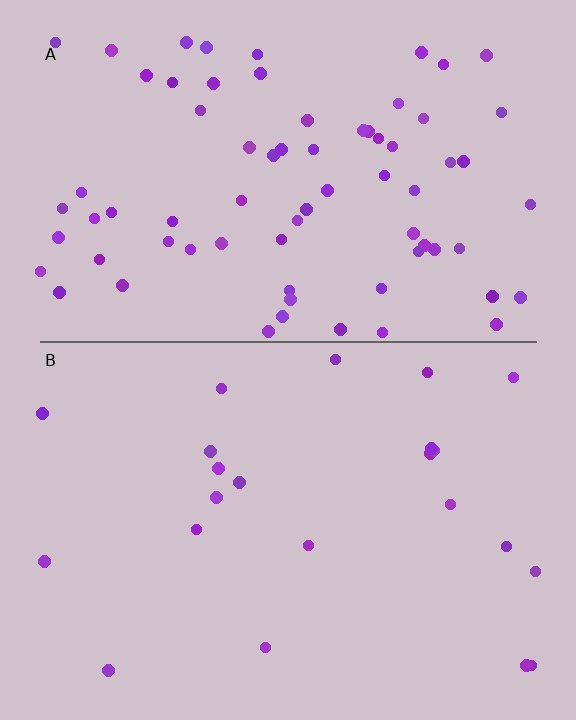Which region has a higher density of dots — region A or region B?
A (the top).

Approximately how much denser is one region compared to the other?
Approximately 3.2× — region A over region B.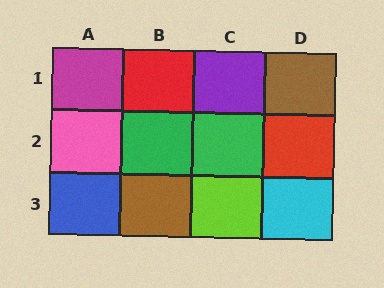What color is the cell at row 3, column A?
Blue.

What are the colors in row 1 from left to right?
Magenta, red, purple, brown.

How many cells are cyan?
1 cell is cyan.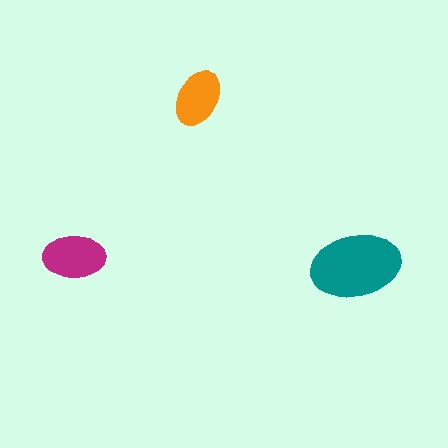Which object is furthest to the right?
The teal ellipse is rightmost.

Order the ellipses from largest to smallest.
the teal one, the magenta one, the orange one.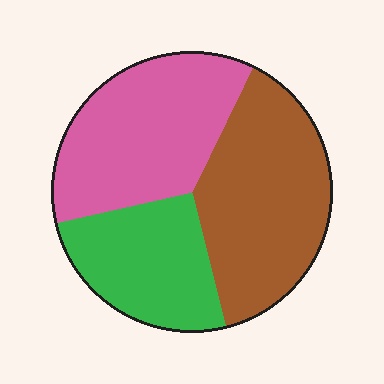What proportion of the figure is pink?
Pink covers roughly 35% of the figure.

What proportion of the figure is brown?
Brown takes up about three eighths (3/8) of the figure.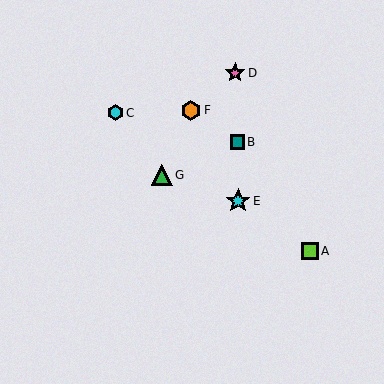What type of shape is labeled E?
Shape E is a cyan star.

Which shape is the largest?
The cyan star (labeled E) is the largest.